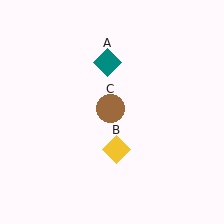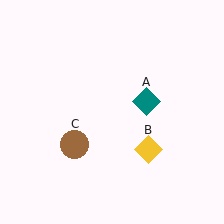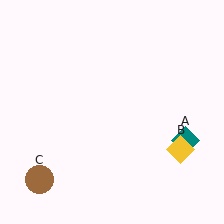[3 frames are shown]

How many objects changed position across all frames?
3 objects changed position: teal diamond (object A), yellow diamond (object B), brown circle (object C).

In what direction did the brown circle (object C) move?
The brown circle (object C) moved down and to the left.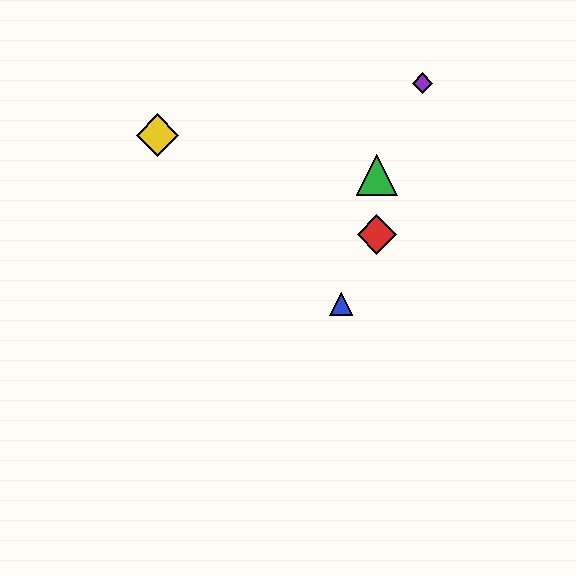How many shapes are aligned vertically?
2 shapes (the red diamond, the green triangle) are aligned vertically.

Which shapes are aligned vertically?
The red diamond, the green triangle are aligned vertically.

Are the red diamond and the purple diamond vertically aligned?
No, the red diamond is at x≈377 and the purple diamond is at x≈423.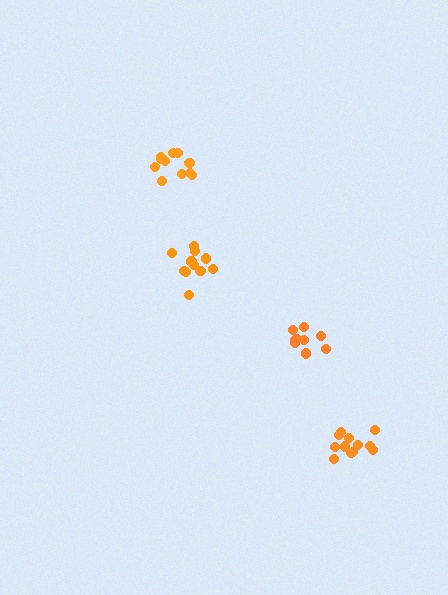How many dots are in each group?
Group 1: 9 dots, Group 2: 11 dots, Group 3: 12 dots, Group 4: 12 dots (44 total).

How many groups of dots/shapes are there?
There are 4 groups.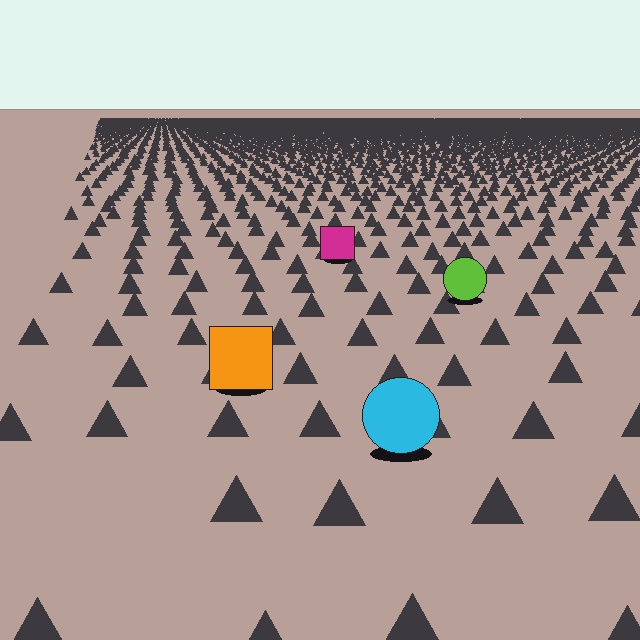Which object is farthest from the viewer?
The magenta square is farthest from the viewer. It appears smaller and the ground texture around it is denser.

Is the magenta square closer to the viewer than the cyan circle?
No. The cyan circle is closer — you can tell from the texture gradient: the ground texture is coarser near it.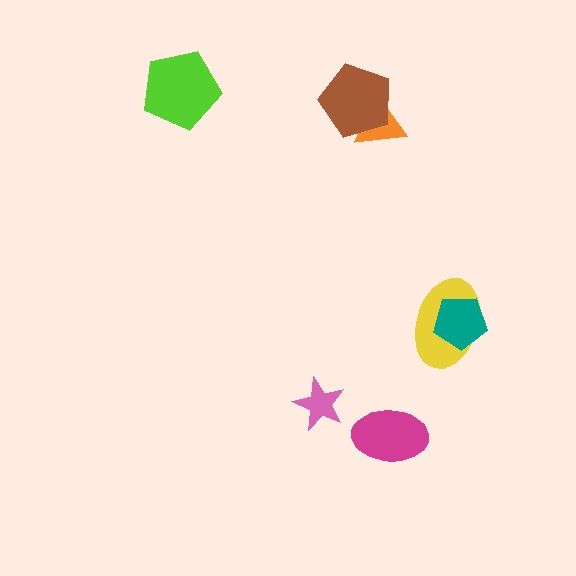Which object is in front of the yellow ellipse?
The teal pentagon is in front of the yellow ellipse.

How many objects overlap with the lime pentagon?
0 objects overlap with the lime pentagon.